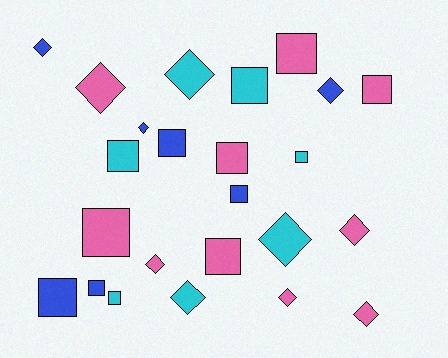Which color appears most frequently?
Pink, with 10 objects.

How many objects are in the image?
There are 24 objects.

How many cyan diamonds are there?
There are 3 cyan diamonds.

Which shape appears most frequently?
Square, with 13 objects.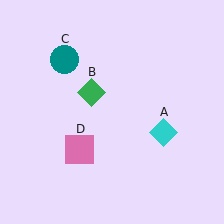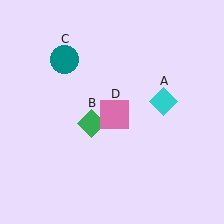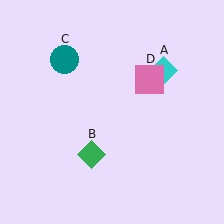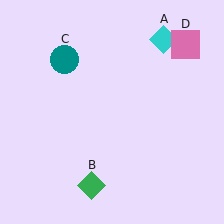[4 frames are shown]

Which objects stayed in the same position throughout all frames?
Teal circle (object C) remained stationary.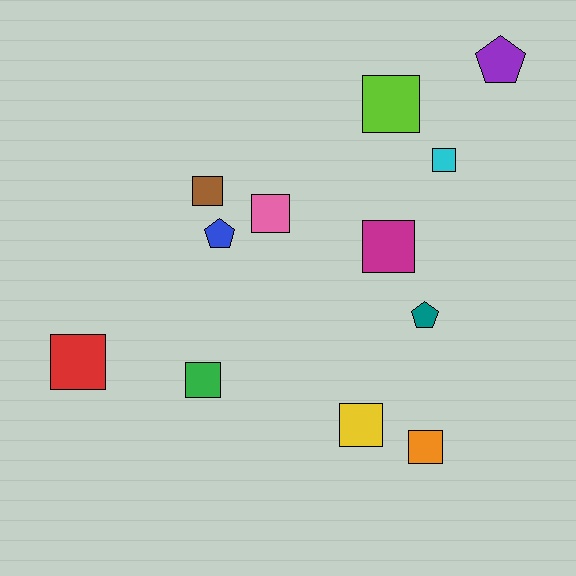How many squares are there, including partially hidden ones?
There are 9 squares.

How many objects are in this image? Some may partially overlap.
There are 12 objects.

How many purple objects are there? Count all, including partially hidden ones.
There is 1 purple object.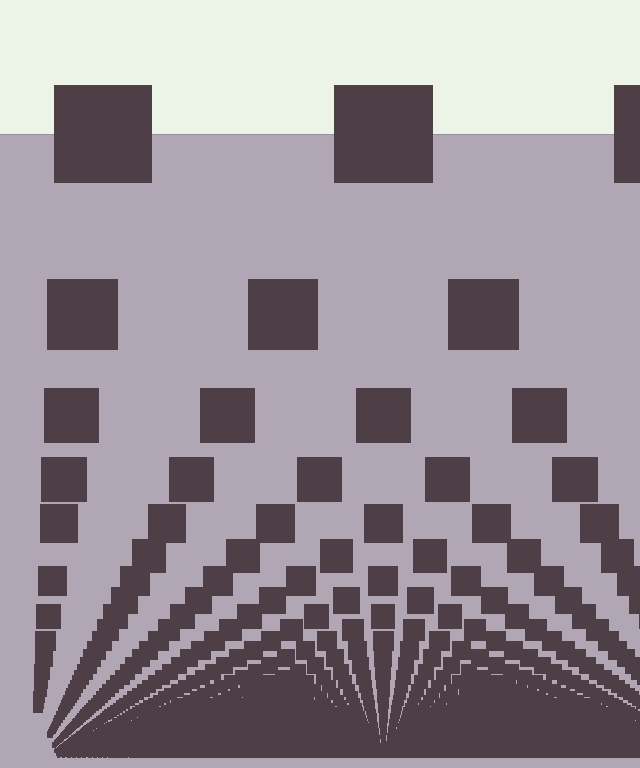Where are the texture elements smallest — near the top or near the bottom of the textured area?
Near the bottom.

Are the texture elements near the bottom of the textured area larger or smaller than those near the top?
Smaller. The gradient is inverted — elements near the bottom are smaller and denser.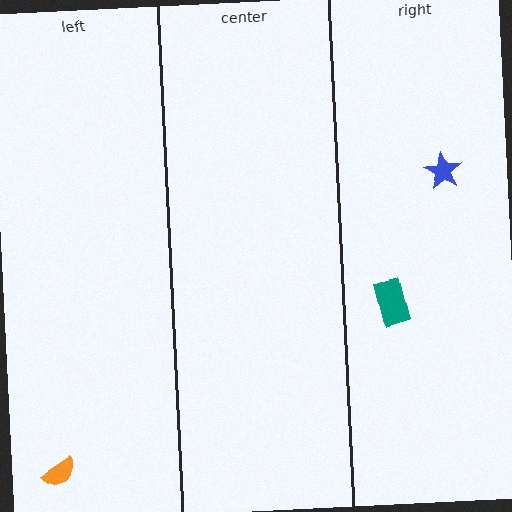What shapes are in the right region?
The blue star, the teal rectangle.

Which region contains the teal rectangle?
The right region.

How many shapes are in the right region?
2.